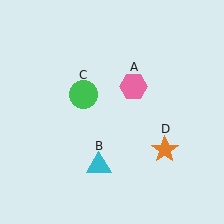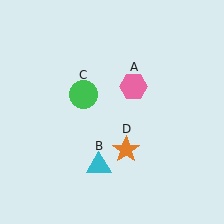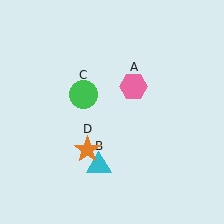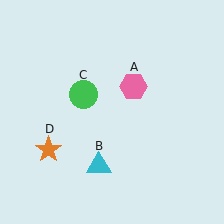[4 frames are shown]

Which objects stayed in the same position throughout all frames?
Pink hexagon (object A) and cyan triangle (object B) and green circle (object C) remained stationary.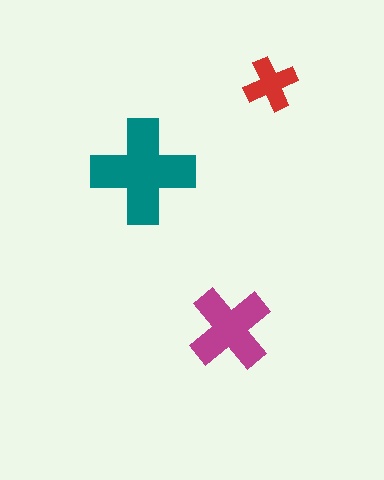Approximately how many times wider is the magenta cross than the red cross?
About 1.5 times wider.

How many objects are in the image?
There are 3 objects in the image.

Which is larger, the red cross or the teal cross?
The teal one.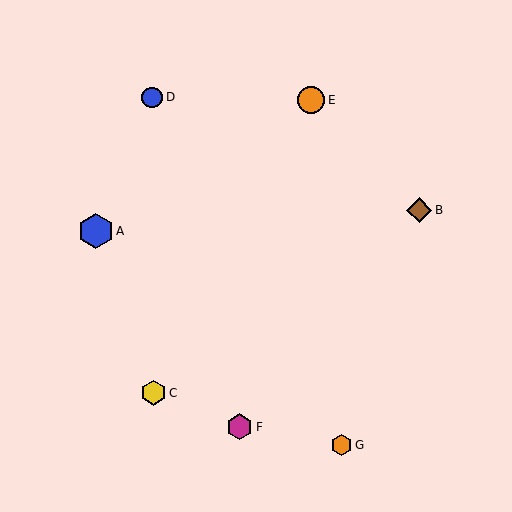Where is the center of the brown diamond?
The center of the brown diamond is at (419, 210).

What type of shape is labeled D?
Shape D is a blue circle.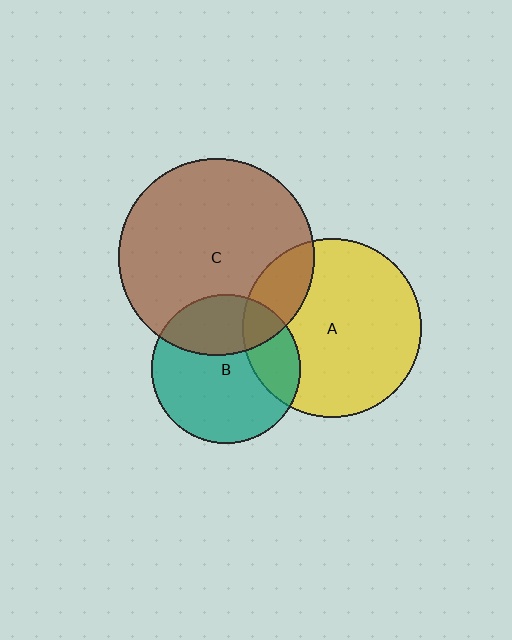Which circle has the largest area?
Circle C (brown).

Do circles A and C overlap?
Yes.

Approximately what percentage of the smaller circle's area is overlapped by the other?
Approximately 20%.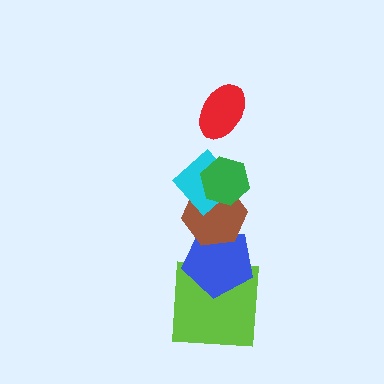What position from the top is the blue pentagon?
The blue pentagon is 5th from the top.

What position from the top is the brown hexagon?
The brown hexagon is 4th from the top.